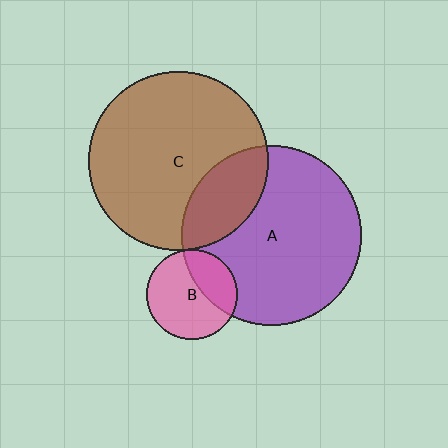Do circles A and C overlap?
Yes.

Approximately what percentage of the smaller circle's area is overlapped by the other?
Approximately 20%.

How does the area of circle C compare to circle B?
Approximately 3.9 times.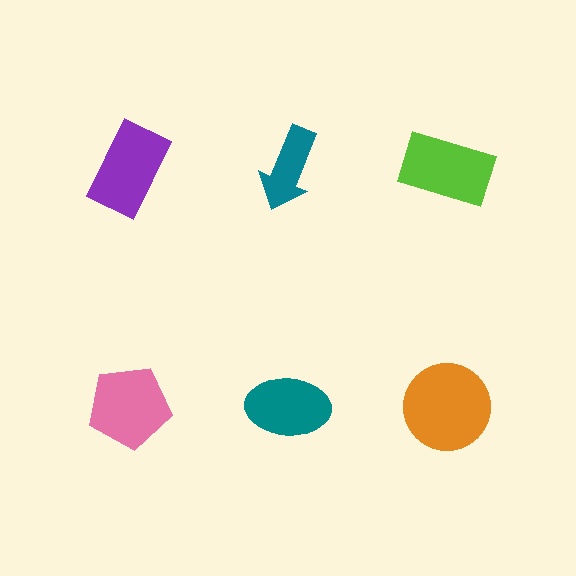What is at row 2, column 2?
A teal ellipse.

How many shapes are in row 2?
3 shapes.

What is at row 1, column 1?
A purple rectangle.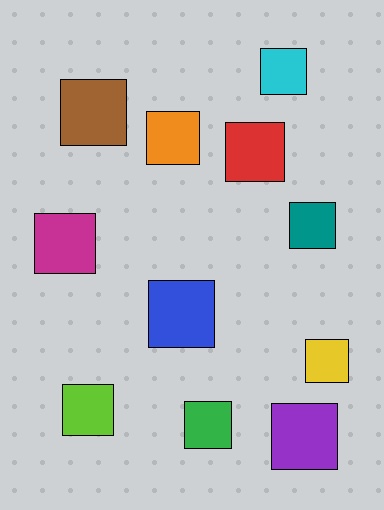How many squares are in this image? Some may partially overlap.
There are 11 squares.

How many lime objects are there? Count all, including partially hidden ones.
There is 1 lime object.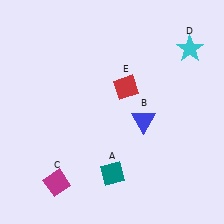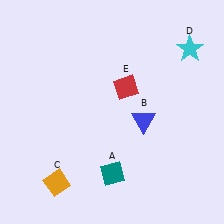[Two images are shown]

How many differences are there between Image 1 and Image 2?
There is 1 difference between the two images.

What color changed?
The diamond (C) changed from magenta in Image 1 to orange in Image 2.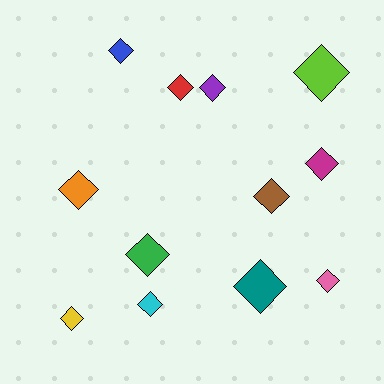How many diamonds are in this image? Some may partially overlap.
There are 12 diamonds.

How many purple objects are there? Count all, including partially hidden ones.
There is 1 purple object.